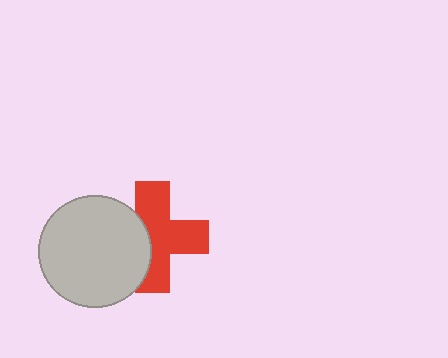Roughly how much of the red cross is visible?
Most of it is visible (roughly 65%).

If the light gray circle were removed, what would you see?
You would see the complete red cross.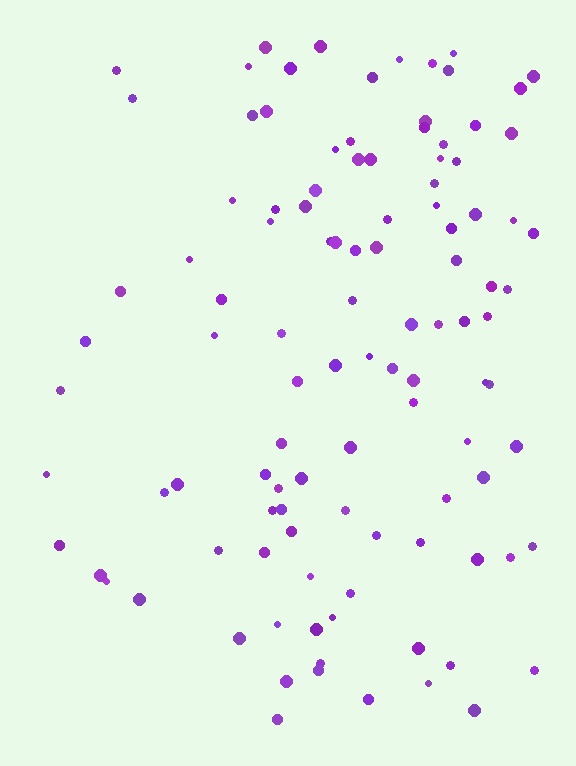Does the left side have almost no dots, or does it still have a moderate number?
Still a moderate number, just noticeably fewer than the right.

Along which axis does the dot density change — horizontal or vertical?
Horizontal.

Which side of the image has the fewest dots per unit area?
The left.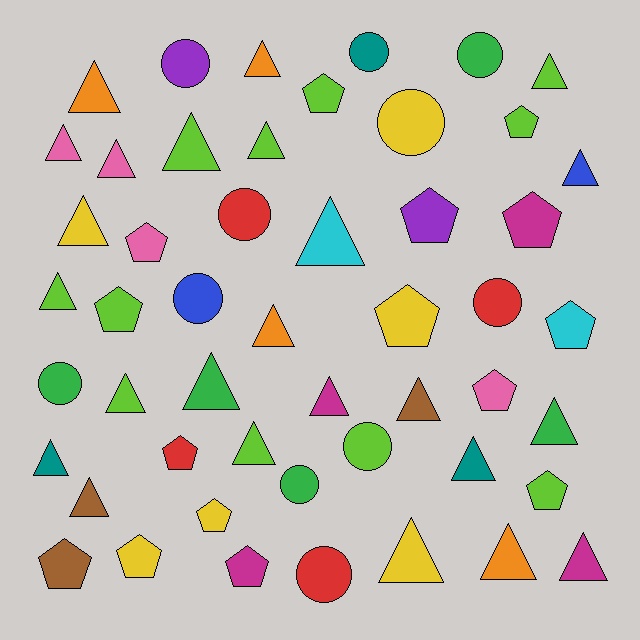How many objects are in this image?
There are 50 objects.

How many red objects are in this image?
There are 4 red objects.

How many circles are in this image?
There are 11 circles.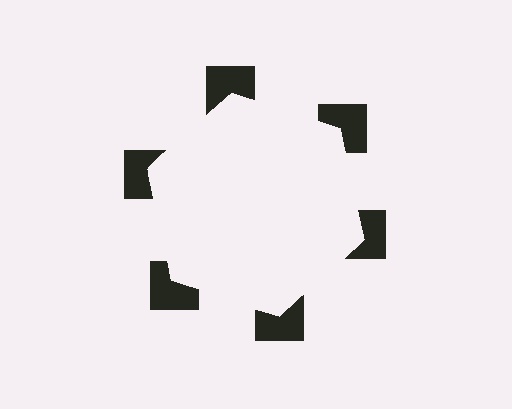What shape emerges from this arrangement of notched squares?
An illusory hexagon — its edges are inferred from the aligned wedge cuts in the notched squares, not physically drawn.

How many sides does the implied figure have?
6 sides.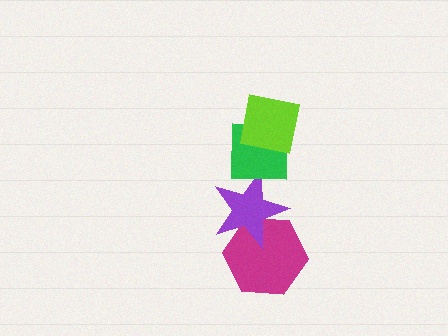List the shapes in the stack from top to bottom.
From top to bottom: the lime square, the green square, the purple star, the magenta hexagon.